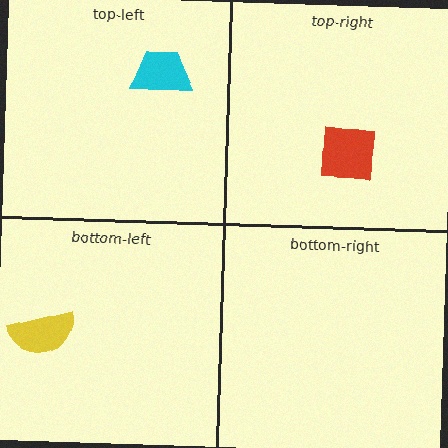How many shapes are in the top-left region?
1.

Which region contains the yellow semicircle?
The bottom-left region.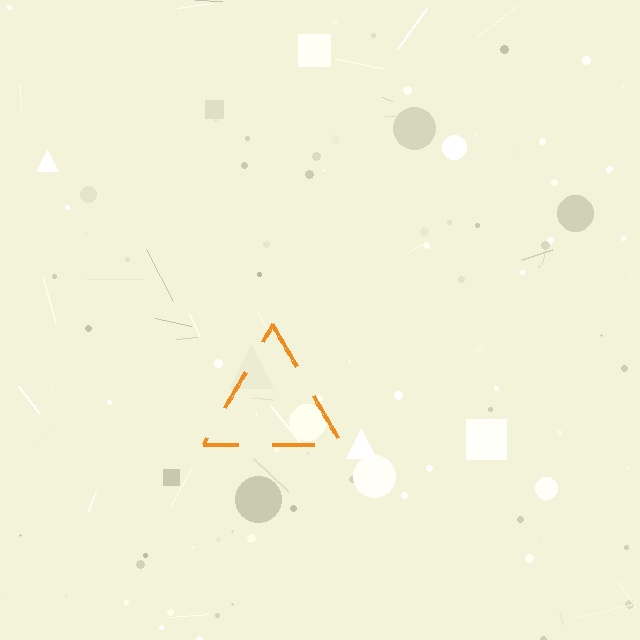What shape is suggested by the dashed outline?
The dashed outline suggests a triangle.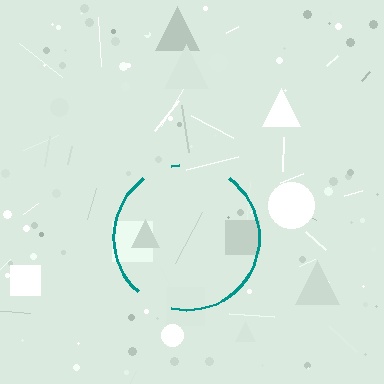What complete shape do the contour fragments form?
The contour fragments form a circle.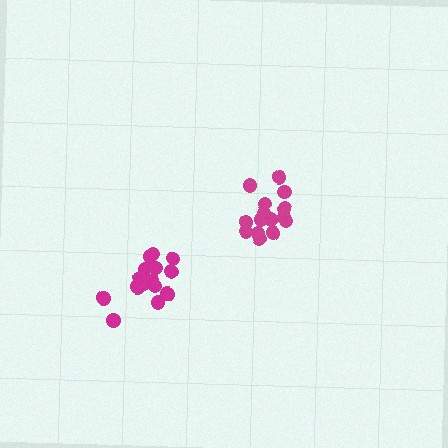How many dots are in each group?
Group 1: 15 dots, Group 2: 16 dots (31 total).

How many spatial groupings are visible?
There are 2 spatial groupings.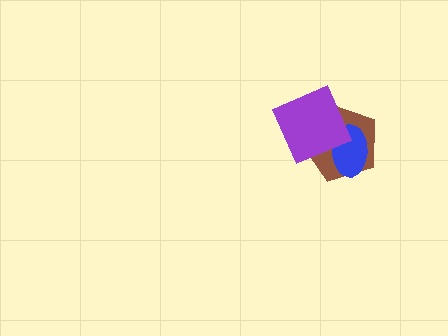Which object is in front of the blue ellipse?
The purple diamond is in front of the blue ellipse.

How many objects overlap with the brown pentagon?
2 objects overlap with the brown pentagon.